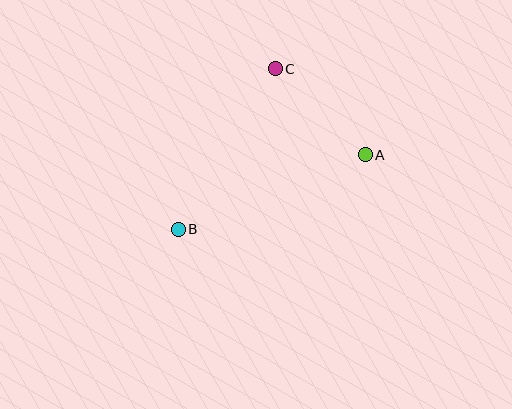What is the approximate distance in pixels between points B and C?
The distance between B and C is approximately 188 pixels.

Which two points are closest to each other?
Points A and C are closest to each other.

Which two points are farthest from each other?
Points A and B are farthest from each other.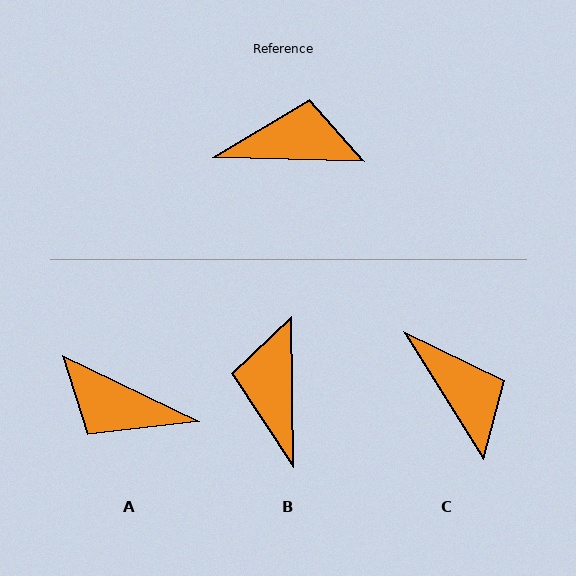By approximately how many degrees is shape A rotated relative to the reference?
Approximately 156 degrees counter-clockwise.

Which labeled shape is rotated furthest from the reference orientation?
A, about 156 degrees away.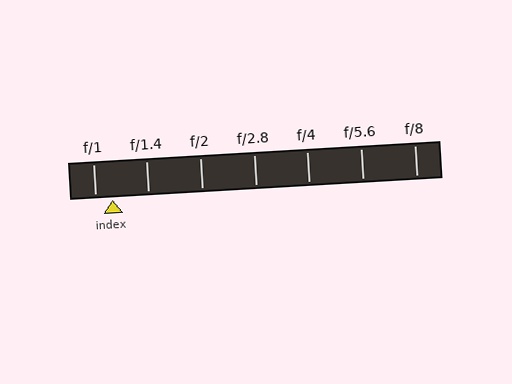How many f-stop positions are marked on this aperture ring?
There are 7 f-stop positions marked.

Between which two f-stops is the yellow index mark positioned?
The index mark is between f/1 and f/1.4.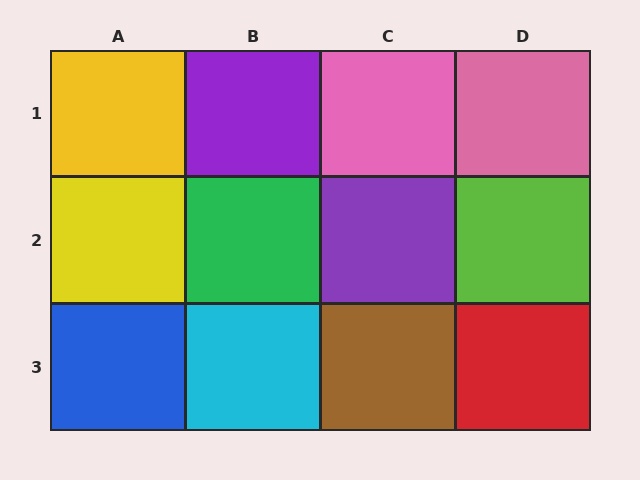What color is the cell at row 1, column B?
Purple.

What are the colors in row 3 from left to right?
Blue, cyan, brown, red.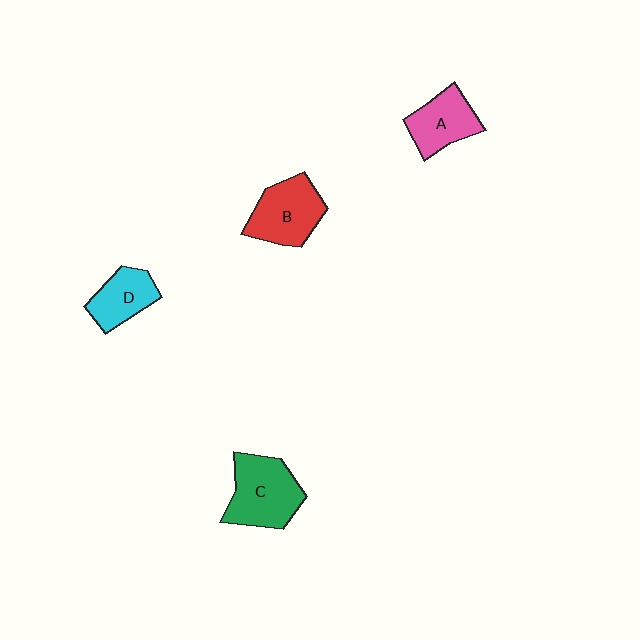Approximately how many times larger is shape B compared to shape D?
Approximately 1.3 times.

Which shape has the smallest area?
Shape D (cyan).